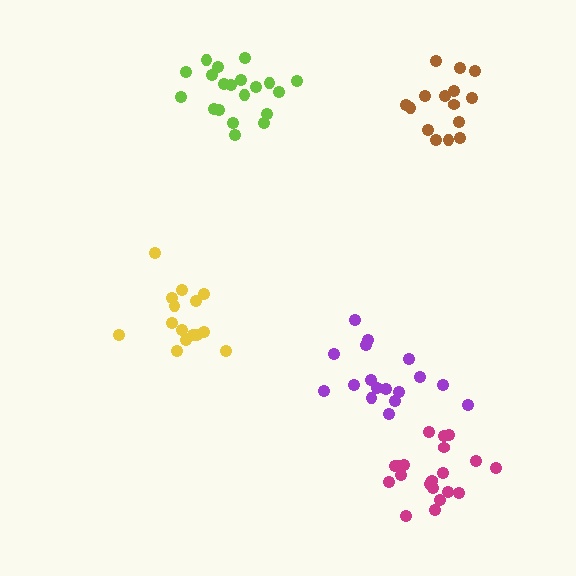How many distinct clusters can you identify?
There are 5 distinct clusters.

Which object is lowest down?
The magenta cluster is bottommost.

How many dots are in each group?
Group 1: 20 dots, Group 2: 15 dots, Group 3: 20 dots, Group 4: 17 dots, Group 5: 15 dots (87 total).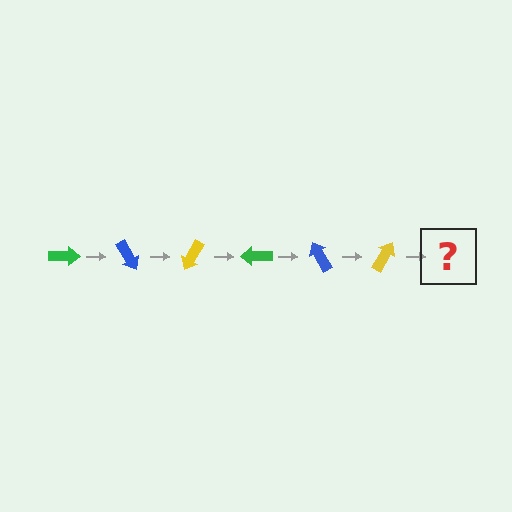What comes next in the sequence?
The next element should be a green arrow, rotated 360 degrees from the start.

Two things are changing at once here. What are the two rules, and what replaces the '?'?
The two rules are that it rotates 60 degrees each step and the color cycles through green, blue, and yellow. The '?' should be a green arrow, rotated 360 degrees from the start.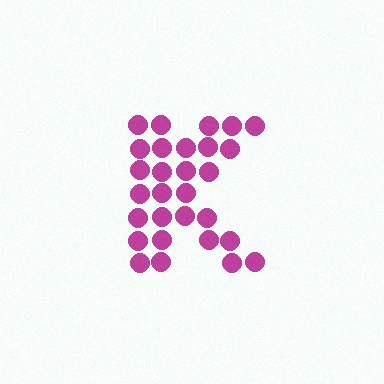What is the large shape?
The large shape is the letter K.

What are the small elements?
The small elements are circles.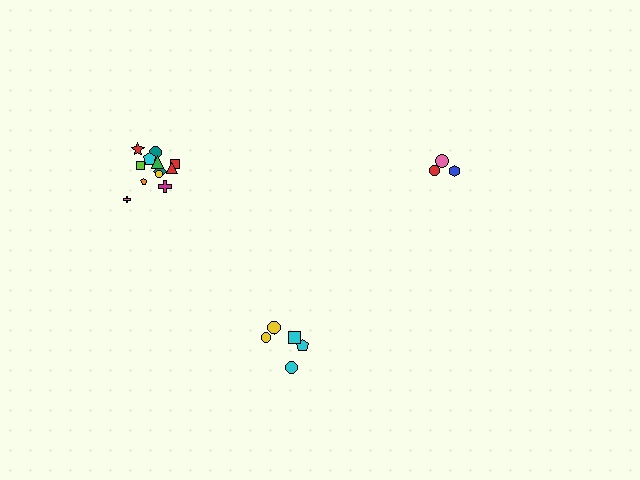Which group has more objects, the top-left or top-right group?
The top-left group.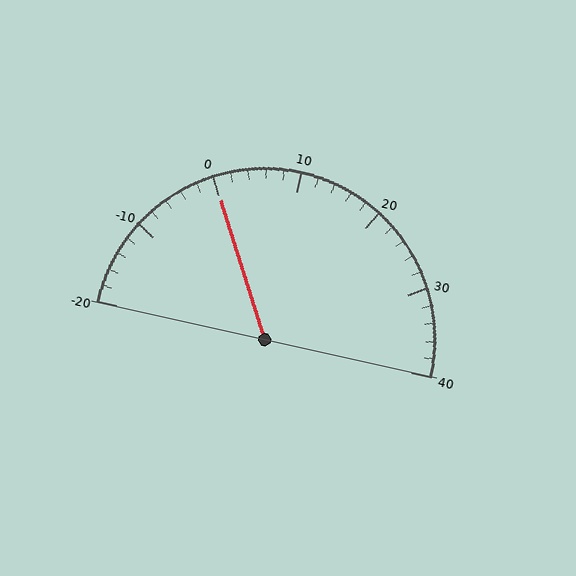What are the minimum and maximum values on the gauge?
The gauge ranges from -20 to 40.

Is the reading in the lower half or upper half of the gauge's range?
The reading is in the lower half of the range (-20 to 40).